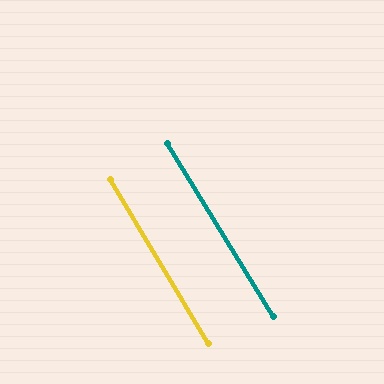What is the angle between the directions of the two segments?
Approximately 1 degree.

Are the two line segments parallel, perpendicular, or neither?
Parallel — their directions differ by only 0.6°.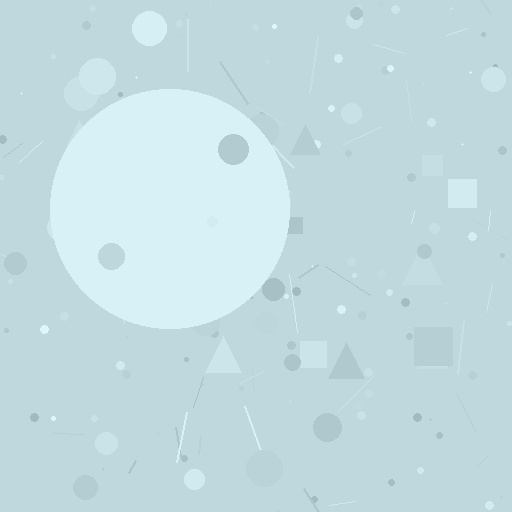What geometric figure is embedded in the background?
A circle is embedded in the background.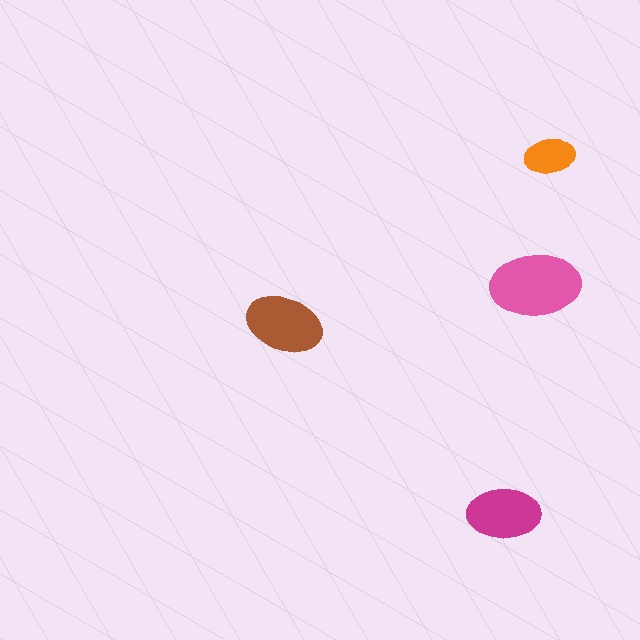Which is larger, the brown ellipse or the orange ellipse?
The brown one.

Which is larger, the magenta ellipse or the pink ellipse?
The pink one.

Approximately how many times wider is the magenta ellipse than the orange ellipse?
About 1.5 times wider.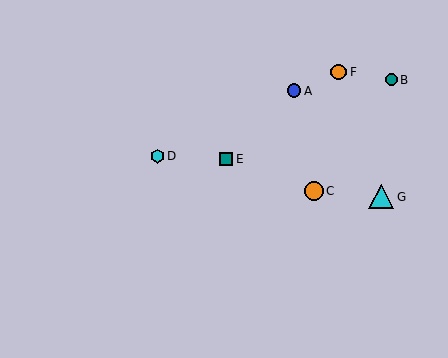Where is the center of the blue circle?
The center of the blue circle is at (294, 91).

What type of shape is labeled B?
Shape B is a teal circle.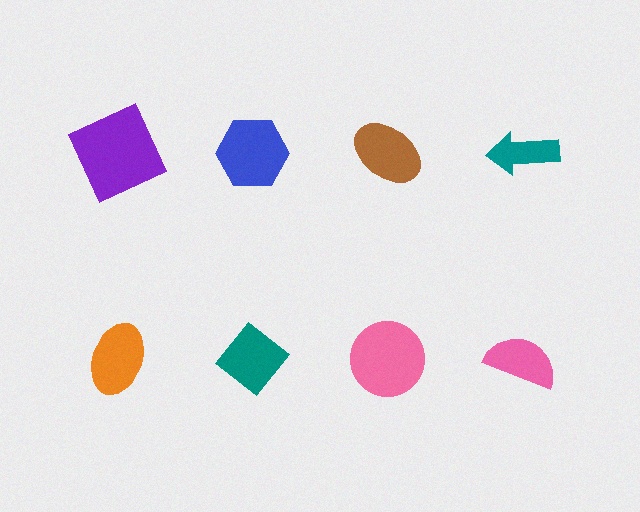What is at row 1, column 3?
A brown ellipse.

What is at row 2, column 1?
An orange ellipse.